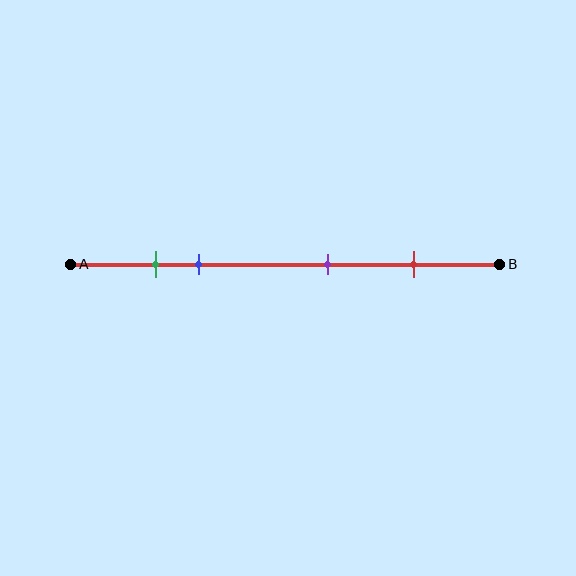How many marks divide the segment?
There are 4 marks dividing the segment.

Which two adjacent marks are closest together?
The green and blue marks are the closest adjacent pair.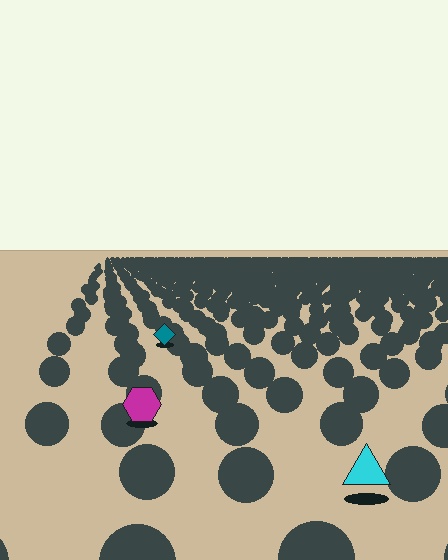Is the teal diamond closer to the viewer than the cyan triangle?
No. The cyan triangle is closer — you can tell from the texture gradient: the ground texture is coarser near it.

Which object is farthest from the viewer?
The teal diamond is farthest from the viewer. It appears smaller and the ground texture around it is denser.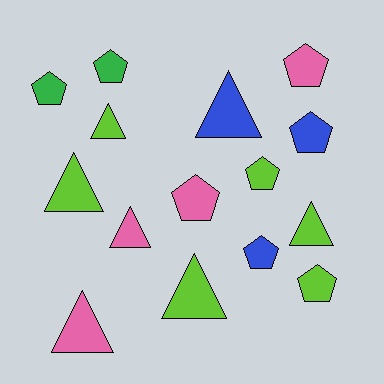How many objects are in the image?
There are 15 objects.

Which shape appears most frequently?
Pentagon, with 8 objects.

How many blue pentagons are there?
There are 2 blue pentagons.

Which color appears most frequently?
Lime, with 6 objects.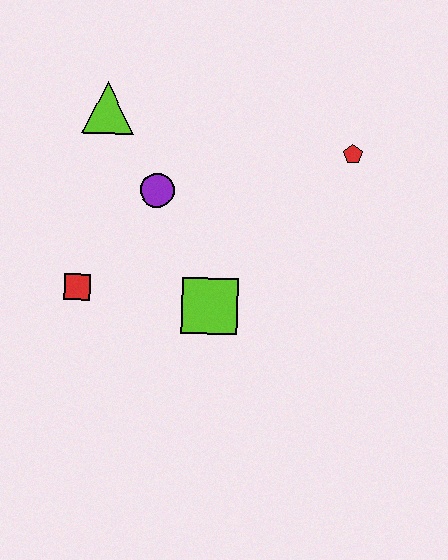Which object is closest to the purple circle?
The lime triangle is closest to the purple circle.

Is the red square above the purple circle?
No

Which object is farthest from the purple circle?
The red pentagon is farthest from the purple circle.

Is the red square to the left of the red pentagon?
Yes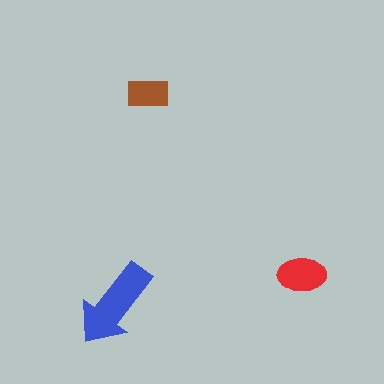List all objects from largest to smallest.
The blue arrow, the red ellipse, the brown rectangle.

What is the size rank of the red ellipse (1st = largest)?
2nd.